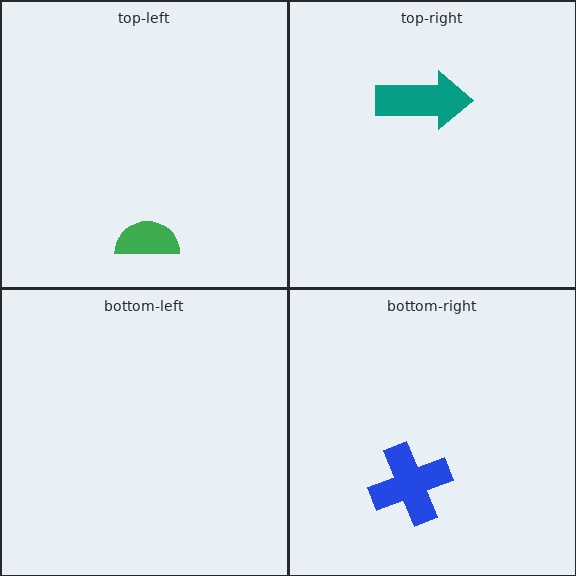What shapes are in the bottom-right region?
The blue cross.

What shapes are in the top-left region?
The green semicircle.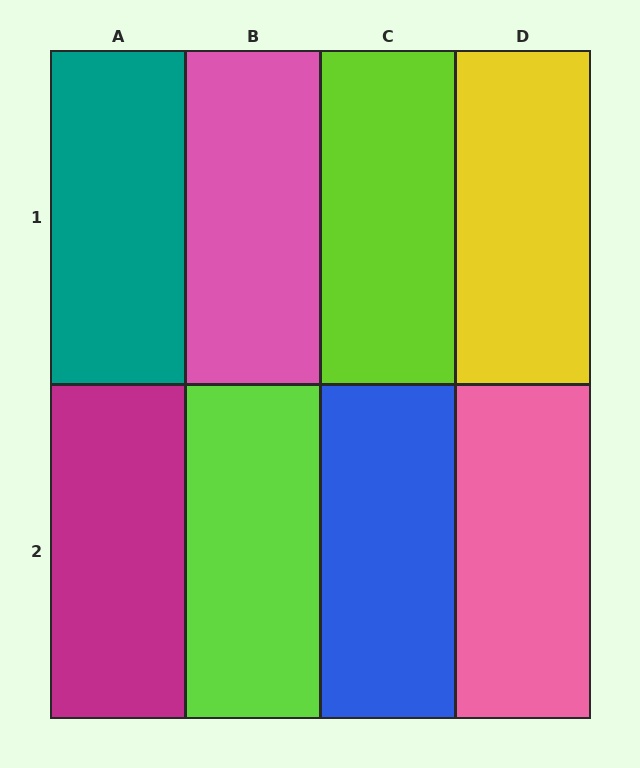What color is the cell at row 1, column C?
Lime.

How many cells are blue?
1 cell is blue.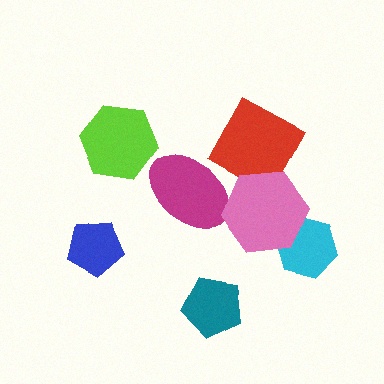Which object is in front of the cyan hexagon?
The pink hexagon is in front of the cyan hexagon.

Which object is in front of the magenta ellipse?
The pink hexagon is in front of the magenta ellipse.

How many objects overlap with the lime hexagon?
0 objects overlap with the lime hexagon.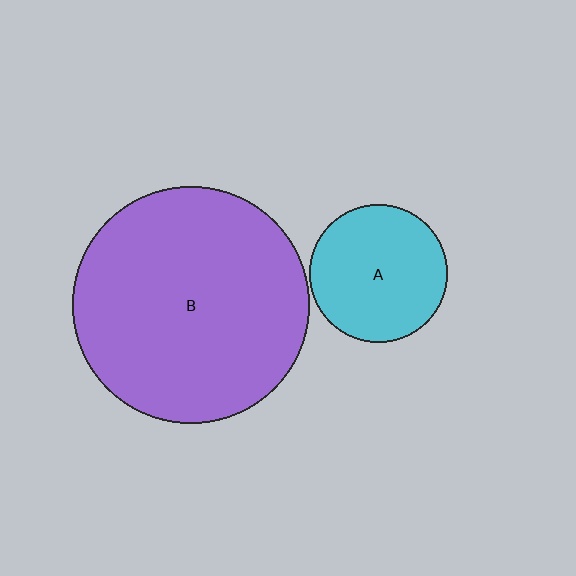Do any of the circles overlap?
No, none of the circles overlap.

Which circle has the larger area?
Circle B (purple).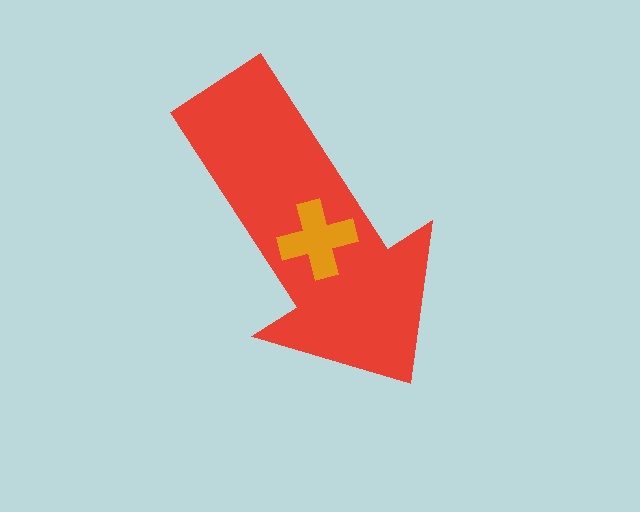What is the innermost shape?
The orange cross.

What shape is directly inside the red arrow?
The orange cross.